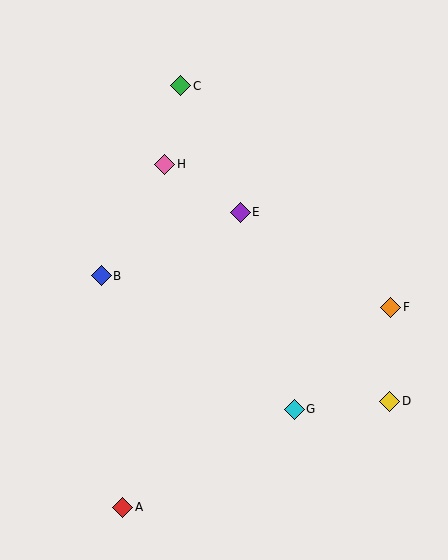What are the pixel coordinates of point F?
Point F is at (391, 307).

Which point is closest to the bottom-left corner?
Point A is closest to the bottom-left corner.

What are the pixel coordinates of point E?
Point E is at (240, 212).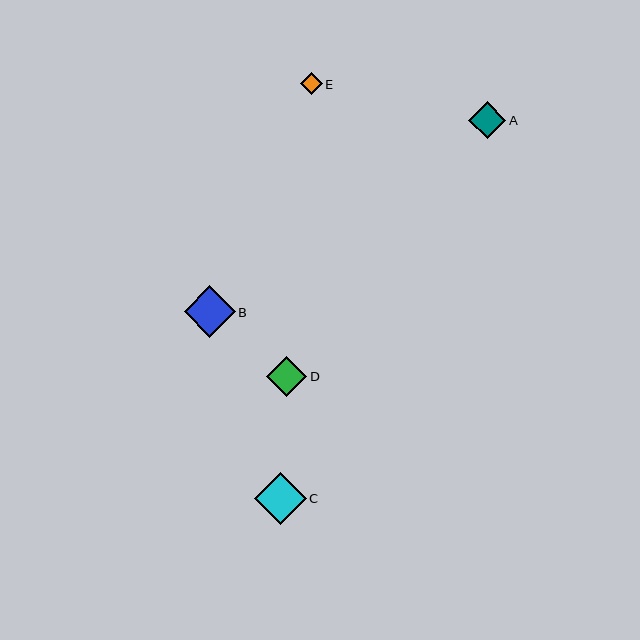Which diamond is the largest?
Diamond C is the largest with a size of approximately 52 pixels.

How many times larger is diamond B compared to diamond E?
Diamond B is approximately 2.3 times the size of diamond E.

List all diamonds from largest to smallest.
From largest to smallest: C, B, D, A, E.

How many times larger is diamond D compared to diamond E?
Diamond D is approximately 1.8 times the size of diamond E.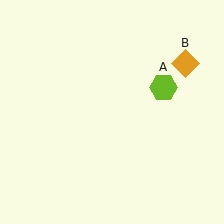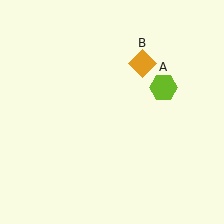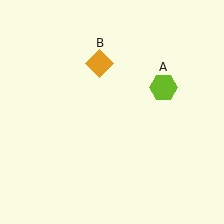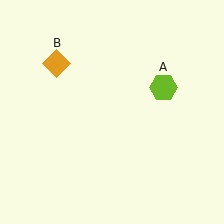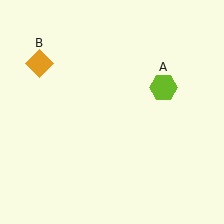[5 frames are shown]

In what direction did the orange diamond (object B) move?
The orange diamond (object B) moved left.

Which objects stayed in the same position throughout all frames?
Lime hexagon (object A) remained stationary.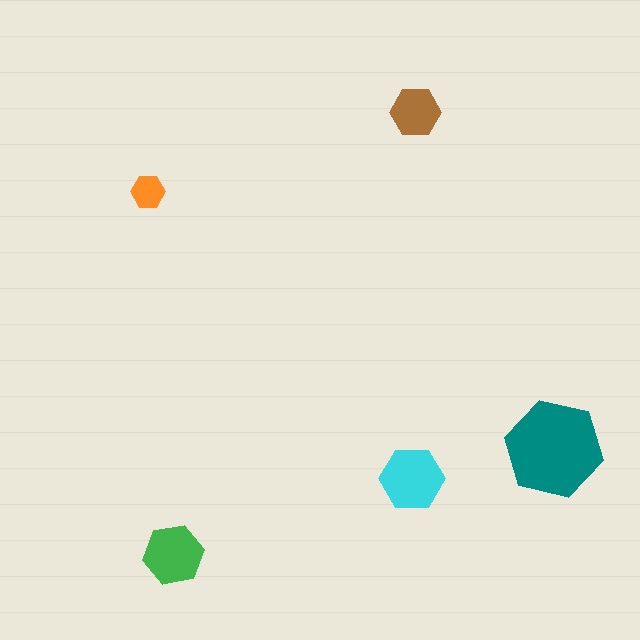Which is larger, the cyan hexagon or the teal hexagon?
The teal one.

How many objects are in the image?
There are 5 objects in the image.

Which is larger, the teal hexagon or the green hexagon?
The teal one.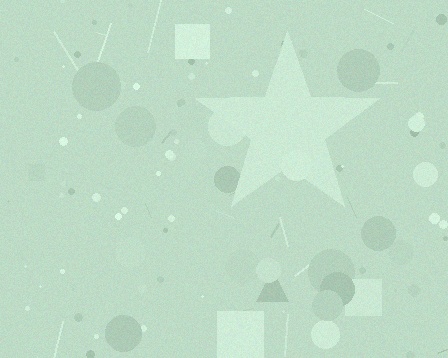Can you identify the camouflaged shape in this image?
The camouflaged shape is a star.